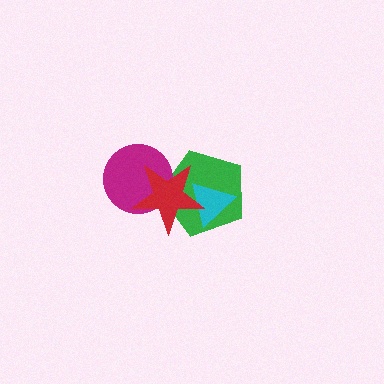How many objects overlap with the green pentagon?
3 objects overlap with the green pentagon.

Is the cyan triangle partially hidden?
Yes, it is partially covered by another shape.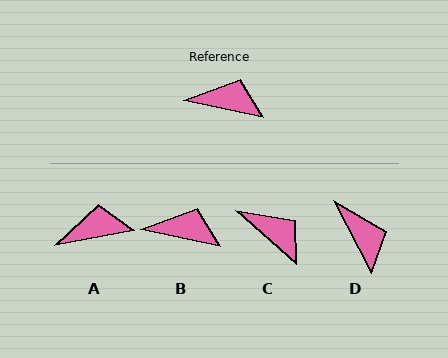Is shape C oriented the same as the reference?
No, it is off by about 29 degrees.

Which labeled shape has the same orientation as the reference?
B.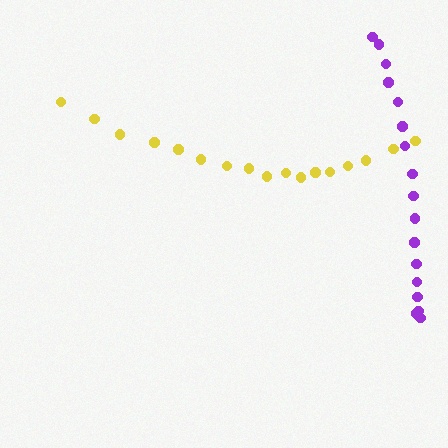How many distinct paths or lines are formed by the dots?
There are 2 distinct paths.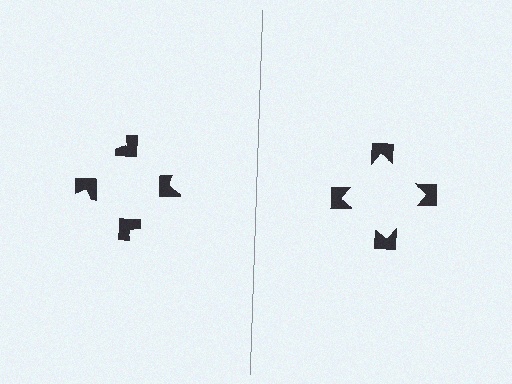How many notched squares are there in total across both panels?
8 — 4 on each side.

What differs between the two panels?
The notched squares are positioned identically on both sides; only the wedge orientations differ. On the right they align to a square; on the left they are misaligned.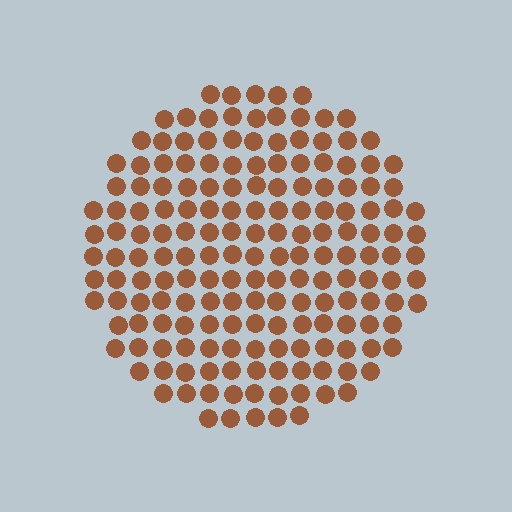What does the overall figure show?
The overall figure shows a circle.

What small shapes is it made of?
It is made of small circles.